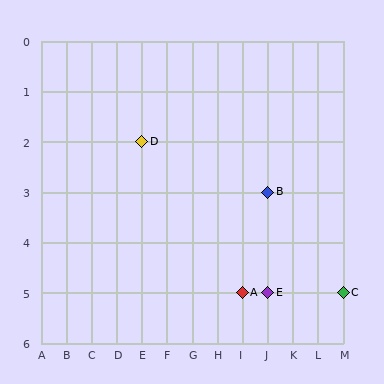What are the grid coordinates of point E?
Point E is at grid coordinates (J, 5).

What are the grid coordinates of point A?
Point A is at grid coordinates (I, 5).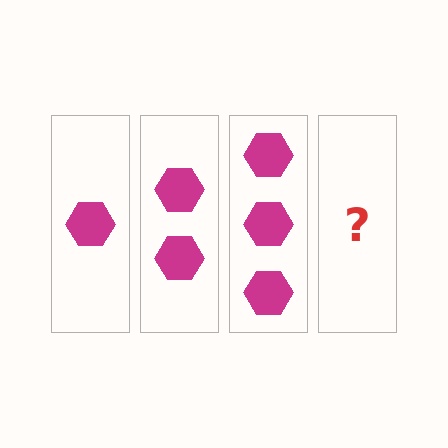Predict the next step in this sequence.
The next step is 4 hexagons.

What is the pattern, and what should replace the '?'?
The pattern is that each step adds one more hexagon. The '?' should be 4 hexagons.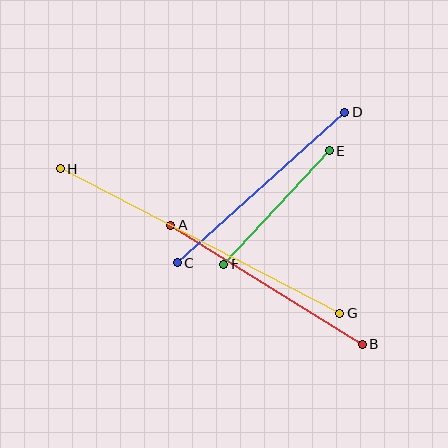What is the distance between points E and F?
The distance is approximately 155 pixels.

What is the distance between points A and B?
The distance is approximately 225 pixels.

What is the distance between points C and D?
The distance is approximately 225 pixels.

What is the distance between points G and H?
The distance is approximately 315 pixels.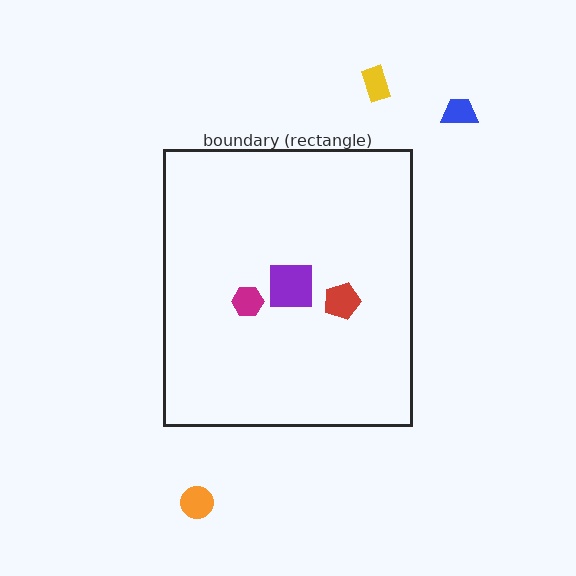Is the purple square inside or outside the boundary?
Inside.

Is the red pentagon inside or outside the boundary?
Inside.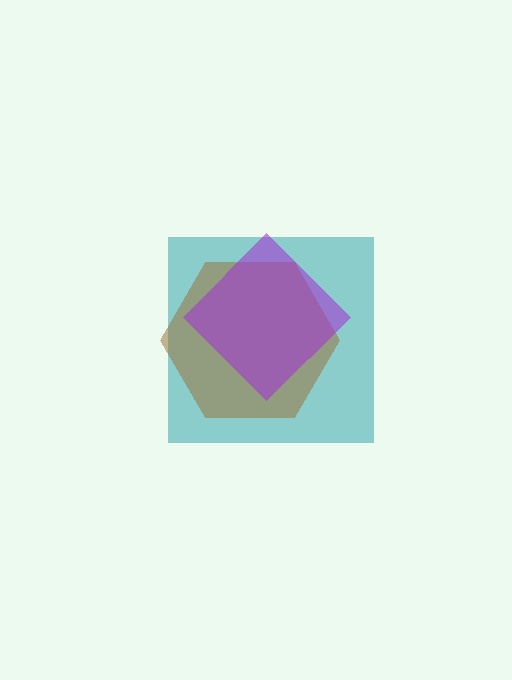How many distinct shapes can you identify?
There are 3 distinct shapes: a teal square, a brown hexagon, a purple diamond.